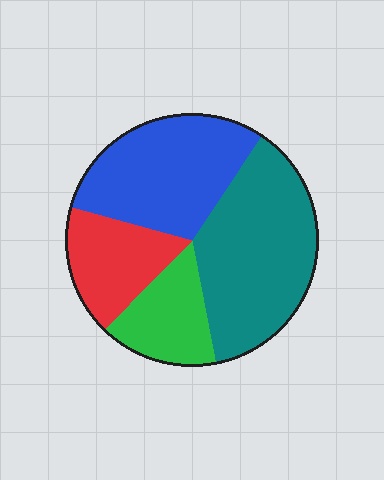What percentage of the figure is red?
Red takes up about one sixth (1/6) of the figure.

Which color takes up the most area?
Teal, at roughly 35%.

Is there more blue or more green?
Blue.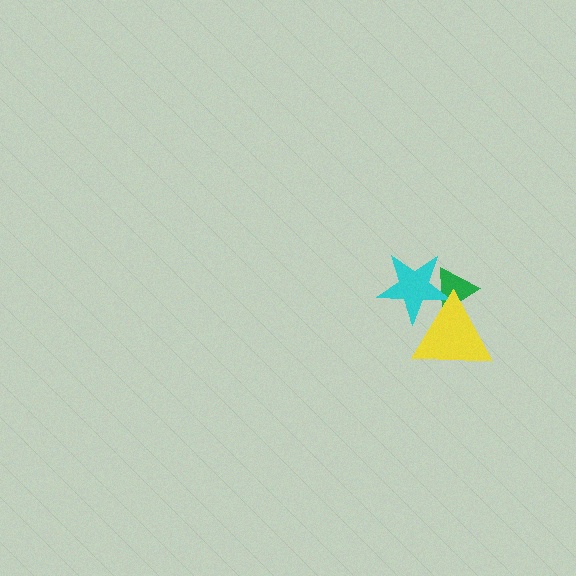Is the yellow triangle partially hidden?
No, no other shape covers it.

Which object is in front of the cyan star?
The yellow triangle is in front of the cyan star.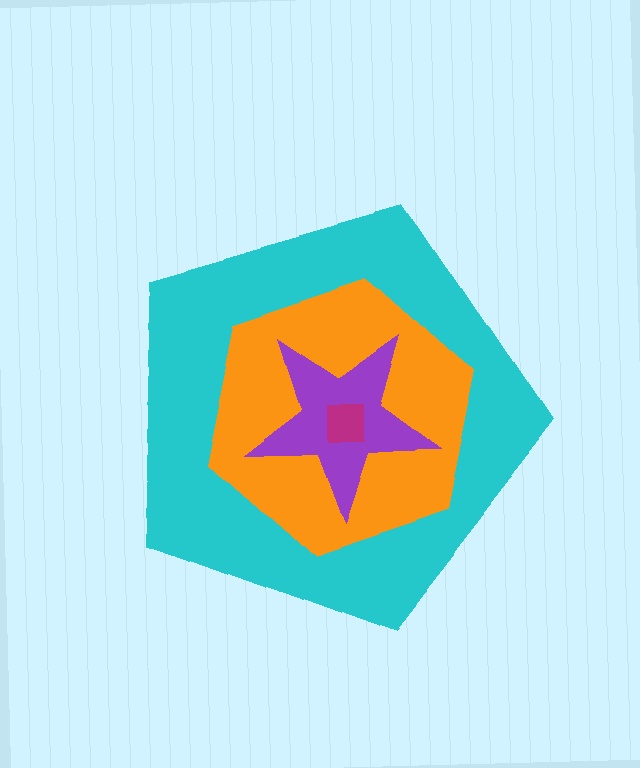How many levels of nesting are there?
4.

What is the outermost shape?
The cyan pentagon.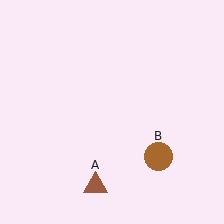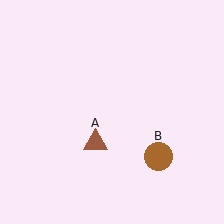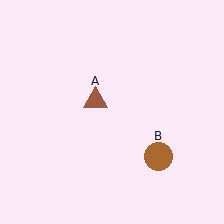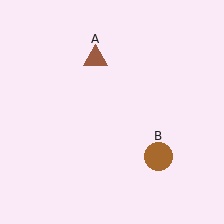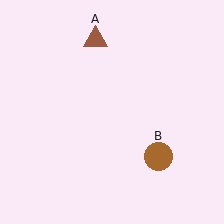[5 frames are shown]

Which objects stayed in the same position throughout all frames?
Brown circle (object B) remained stationary.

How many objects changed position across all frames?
1 object changed position: brown triangle (object A).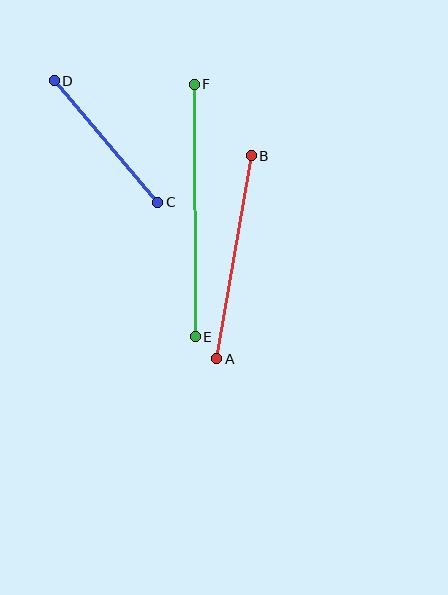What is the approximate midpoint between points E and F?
The midpoint is at approximately (195, 210) pixels.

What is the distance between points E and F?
The distance is approximately 252 pixels.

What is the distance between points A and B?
The distance is approximately 206 pixels.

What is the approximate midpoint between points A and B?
The midpoint is at approximately (234, 257) pixels.